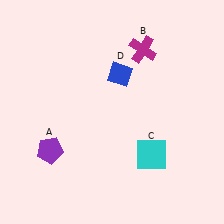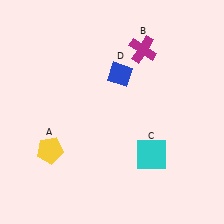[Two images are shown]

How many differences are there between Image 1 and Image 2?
There is 1 difference between the two images.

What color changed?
The pentagon (A) changed from purple in Image 1 to yellow in Image 2.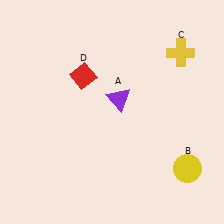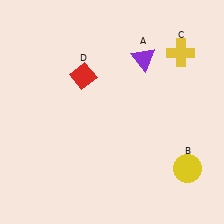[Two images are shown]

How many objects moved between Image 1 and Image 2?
1 object moved between the two images.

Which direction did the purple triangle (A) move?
The purple triangle (A) moved up.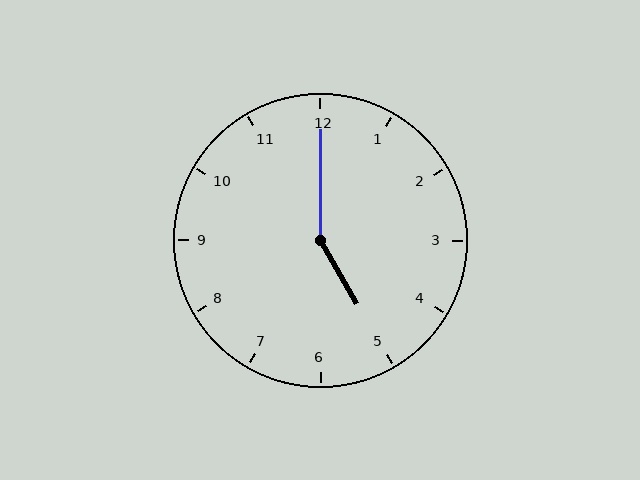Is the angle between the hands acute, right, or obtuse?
It is obtuse.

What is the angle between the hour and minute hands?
Approximately 150 degrees.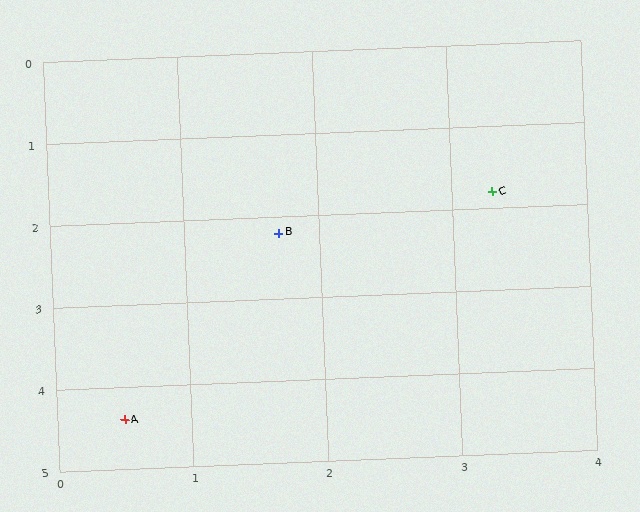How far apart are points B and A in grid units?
Points B and A are about 2.5 grid units apart.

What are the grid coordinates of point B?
Point B is at approximately (1.7, 2.2).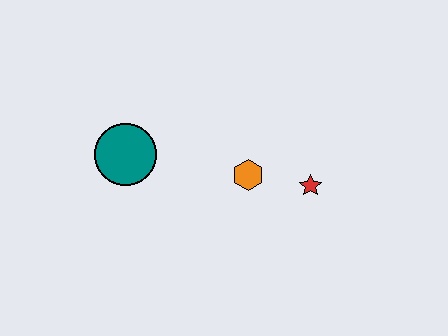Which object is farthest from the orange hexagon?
The teal circle is farthest from the orange hexagon.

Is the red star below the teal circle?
Yes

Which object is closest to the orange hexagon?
The red star is closest to the orange hexagon.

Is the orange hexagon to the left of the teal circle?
No